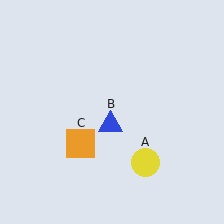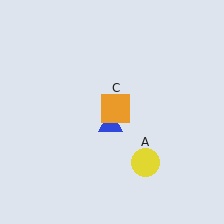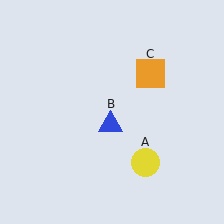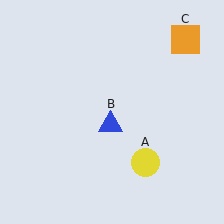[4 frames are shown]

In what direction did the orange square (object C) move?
The orange square (object C) moved up and to the right.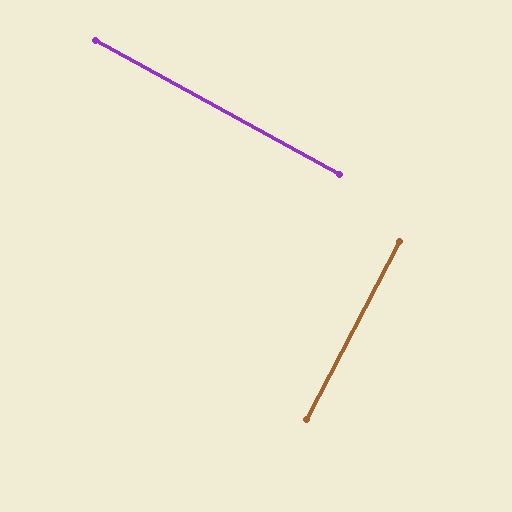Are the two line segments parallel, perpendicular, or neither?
Perpendicular — they meet at approximately 89°.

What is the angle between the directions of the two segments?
Approximately 89 degrees.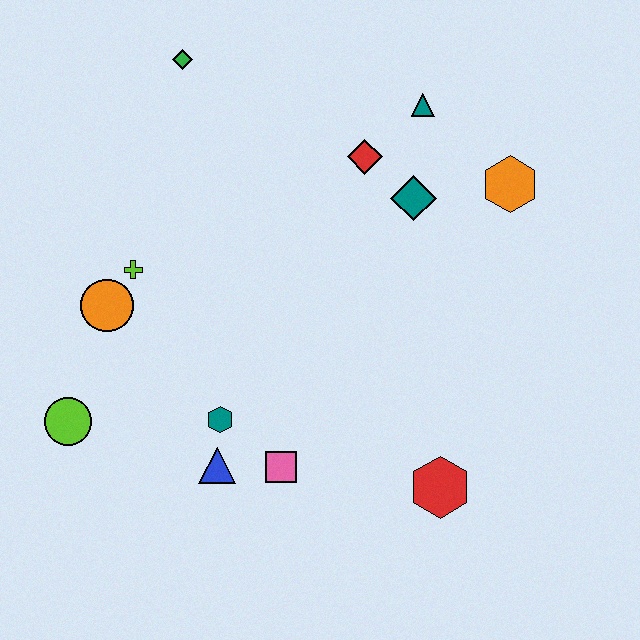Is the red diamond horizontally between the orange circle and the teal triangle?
Yes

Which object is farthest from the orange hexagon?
The lime circle is farthest from the orange hexagon.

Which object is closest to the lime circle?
The orange circle is closest to the lime circle.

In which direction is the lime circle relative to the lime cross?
The lime circle is below the lime cross.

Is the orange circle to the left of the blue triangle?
Yes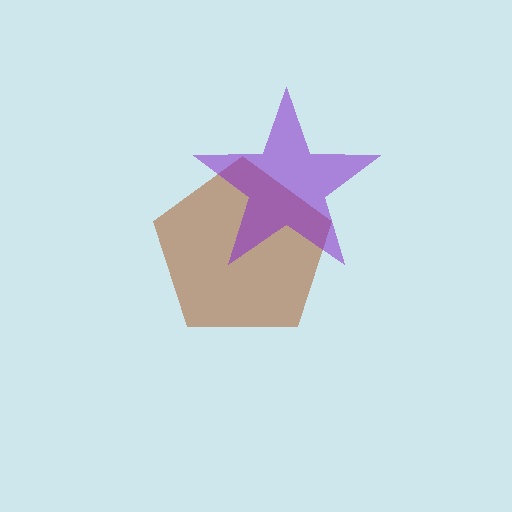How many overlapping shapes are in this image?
There are 2 overlapping shapes in the image.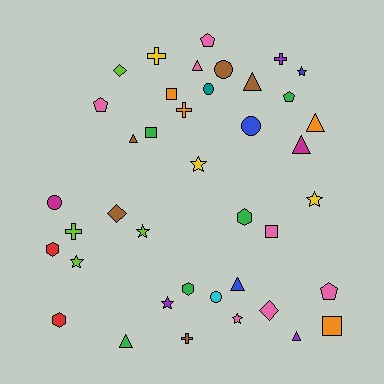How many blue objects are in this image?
There are 3 blue objects.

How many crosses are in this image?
There are 5 crosses.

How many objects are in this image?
There are 40 objects.